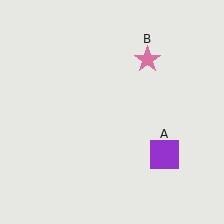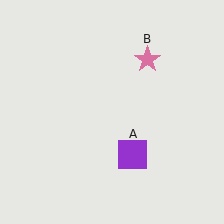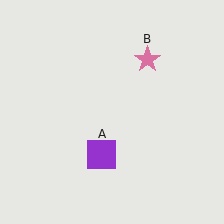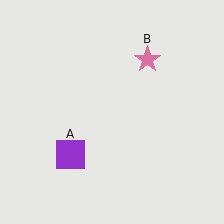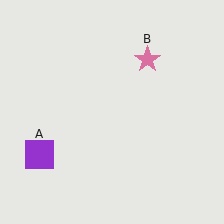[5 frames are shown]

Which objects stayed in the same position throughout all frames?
Pink star (object B) remained stationary.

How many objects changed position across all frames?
1 object changed position: purple square (object A).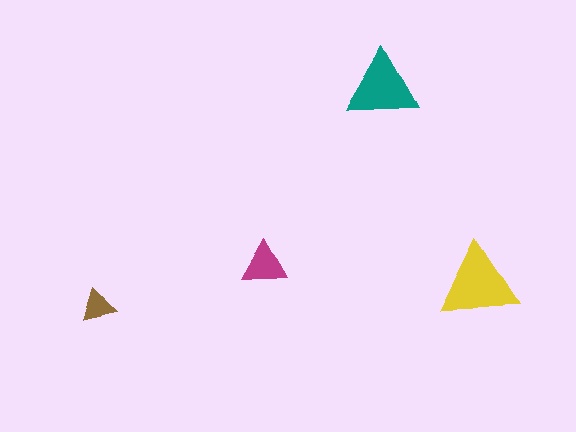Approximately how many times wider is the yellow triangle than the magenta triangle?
About 2 times wider.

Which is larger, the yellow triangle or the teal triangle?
The yellow one.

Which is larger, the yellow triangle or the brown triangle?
The yellow one.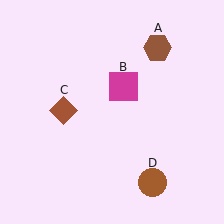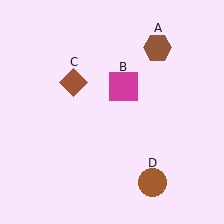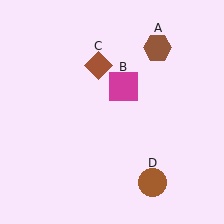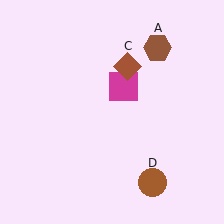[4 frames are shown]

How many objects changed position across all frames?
1 object changed position: brown diamond (object C).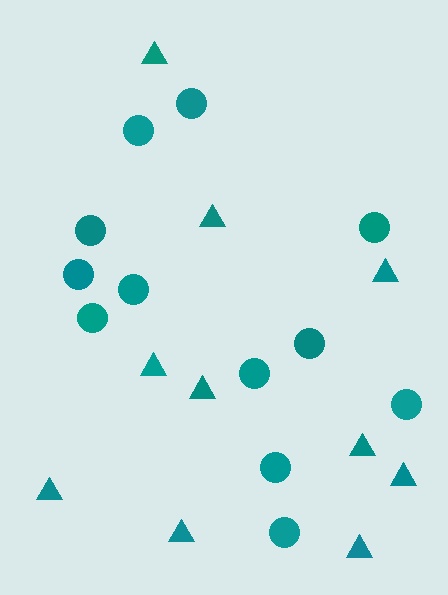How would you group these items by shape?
There are 2 groups: one group of triangles (10) and one group of circles (12).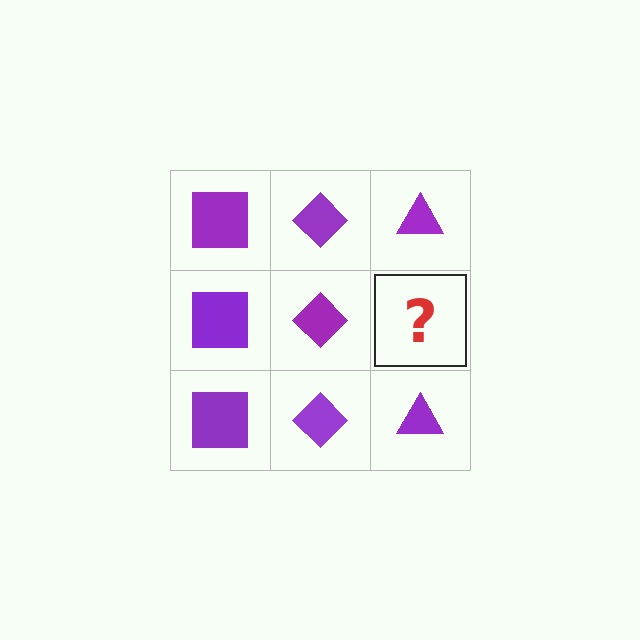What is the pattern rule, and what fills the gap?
The rule is that each column has a consistent shape. The gap should be filled with a purple triangle.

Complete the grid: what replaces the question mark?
The question mark should be replaced with a purple triangle.